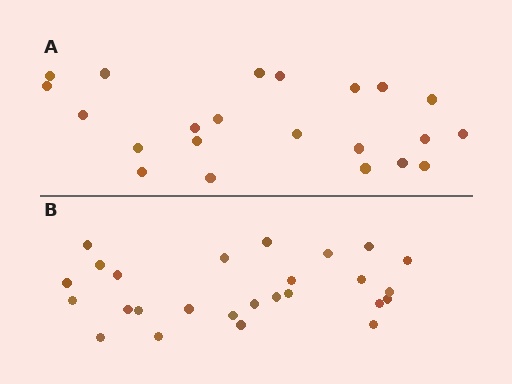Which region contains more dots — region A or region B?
Region B (the bottom region) has more dots.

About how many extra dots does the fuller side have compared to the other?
Region B has about 4 more dots than region A.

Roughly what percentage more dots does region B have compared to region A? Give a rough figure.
About 20% more.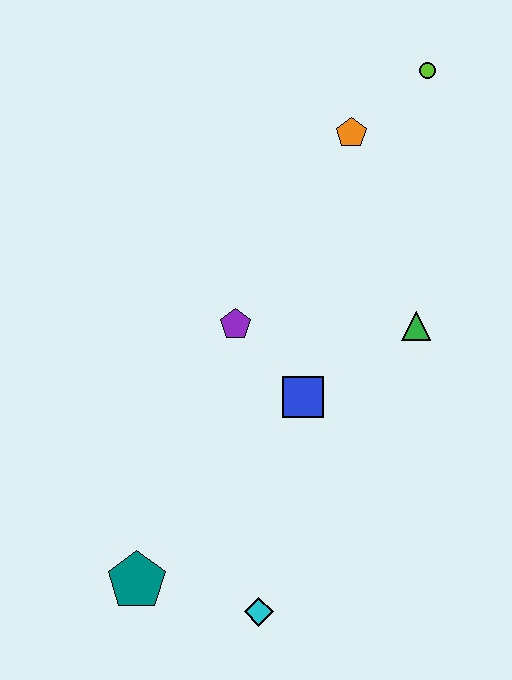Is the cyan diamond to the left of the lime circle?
Yes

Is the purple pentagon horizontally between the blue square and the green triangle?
No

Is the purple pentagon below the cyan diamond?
No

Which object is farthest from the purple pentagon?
The lime circle is farthest from the purple pentagon.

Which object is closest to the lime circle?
The orange pentagon is closest to the lime circle.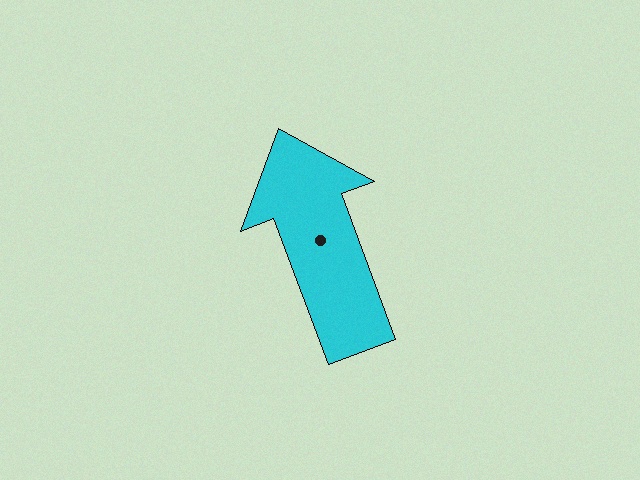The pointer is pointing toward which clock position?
Roughly 11 o'clock.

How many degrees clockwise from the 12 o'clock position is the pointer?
Approximately 340 degrees.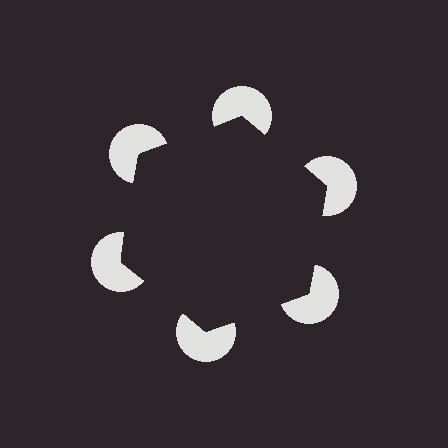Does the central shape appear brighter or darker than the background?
It typically appears slightly darker than the background, even though no actual brightness change is drawn.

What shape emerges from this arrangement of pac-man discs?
An illusory hexagon — its edges are inferred from the aligned wedge cuts in the pac-man discs, not physically drawn.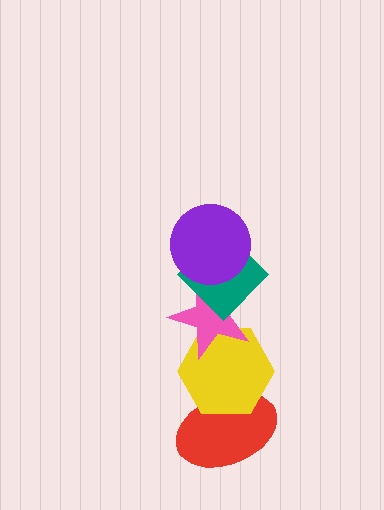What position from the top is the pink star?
The pink star is 3rd from the top.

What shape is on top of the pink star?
The teal diamond is on top of the pink star.